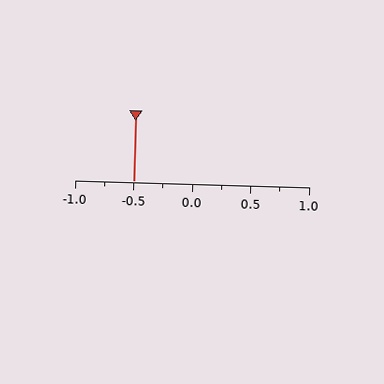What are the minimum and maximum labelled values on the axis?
The axis runs from -1.0 to 1.0.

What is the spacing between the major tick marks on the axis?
The major ticks are spaced 0.5 apart.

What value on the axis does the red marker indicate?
The marker indicates approximately -0.5.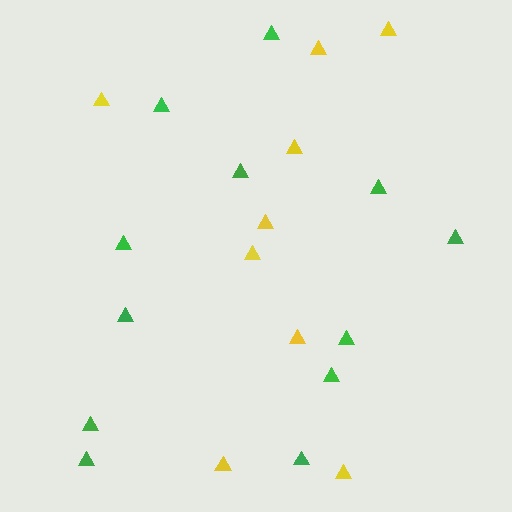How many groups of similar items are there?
There are 2 groups: one group of green triangles (12) and one group of yellow triangles (9).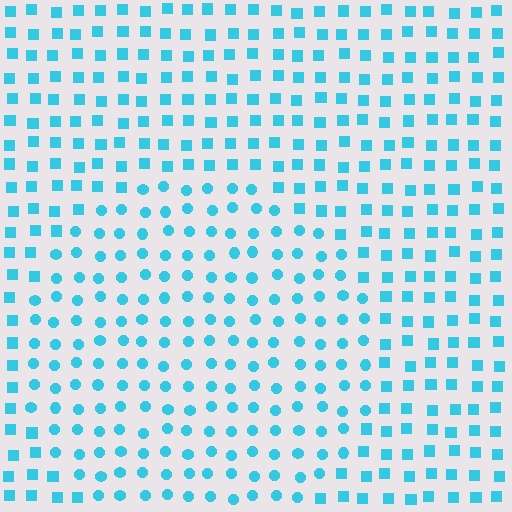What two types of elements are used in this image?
The image uses circles inside the circle region and squares outside it.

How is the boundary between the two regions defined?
The boundary is defined by a change in element shape: circles inside vs. squares outside. All elements share the same color and spacing.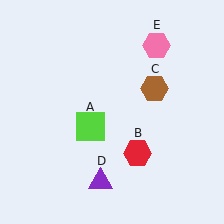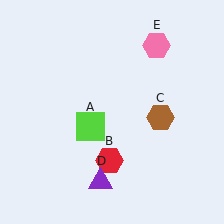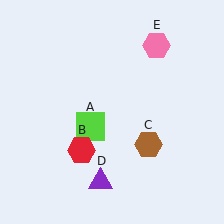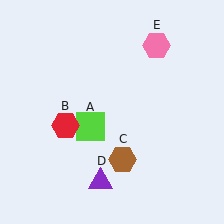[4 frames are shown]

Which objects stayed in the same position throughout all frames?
Lime square (object A) and purple triangle (object D) and pink hexagon (object E) remained stationary.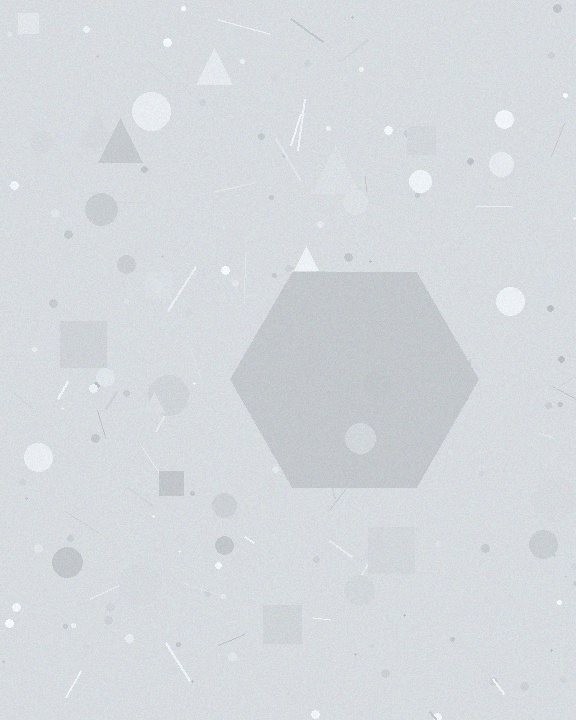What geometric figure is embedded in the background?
A hexagon is embedded in the background.